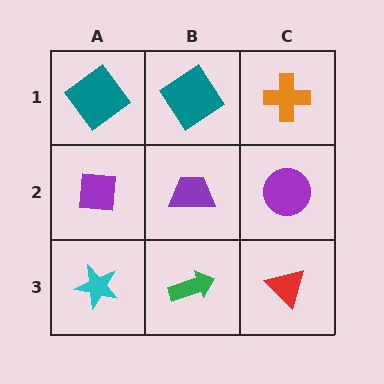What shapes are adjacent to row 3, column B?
A purple trapezoid (row 2, column B), a cyan star (row 3, column A), a red triangle (row 3, column C).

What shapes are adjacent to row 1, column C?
A purple circle (row 2, column C), a teal diamond (row 1, column B).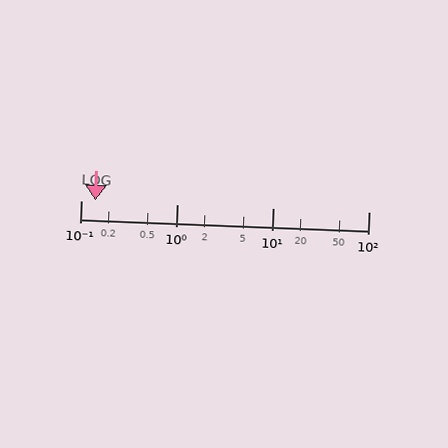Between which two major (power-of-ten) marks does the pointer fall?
The pointer is between 0.1 and 1.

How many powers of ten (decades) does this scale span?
The scale spans 3 decades, from 0.1 to 100.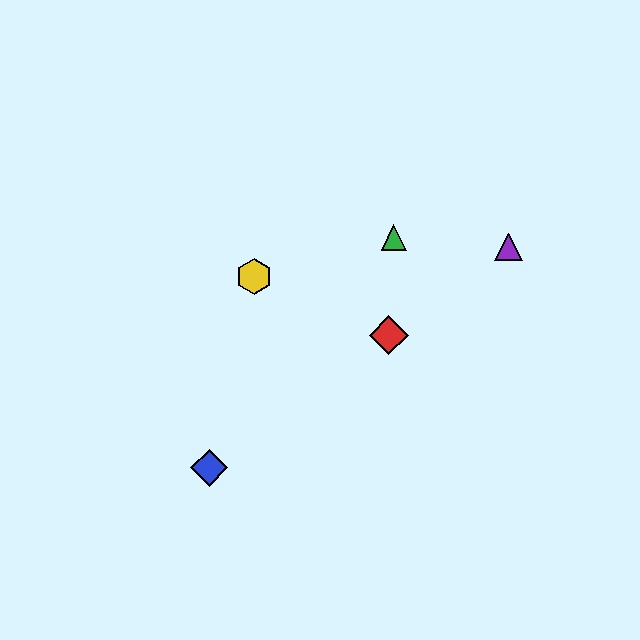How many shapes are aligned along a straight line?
3 shapes (the red diamond, the blue diamond, the purple triangle) are aligned along a straight line.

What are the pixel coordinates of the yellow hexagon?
The yellow hexagon is at (254, 277).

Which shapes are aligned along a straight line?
The red diamond, the blue diamond, the purple triangle are aligned along a straight line.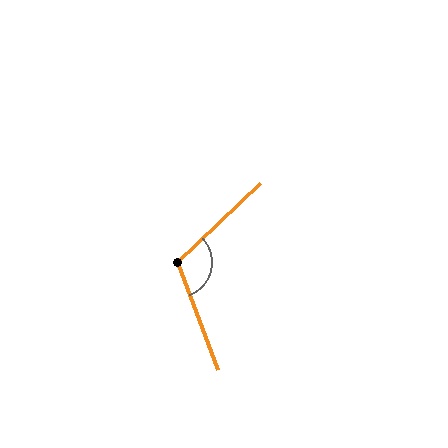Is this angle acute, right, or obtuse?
It is obtuse.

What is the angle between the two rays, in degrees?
Approximately 113 degrees.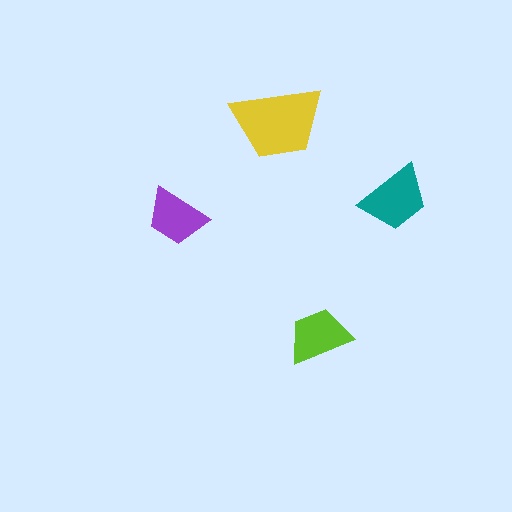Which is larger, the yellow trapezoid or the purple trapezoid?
The yellow one.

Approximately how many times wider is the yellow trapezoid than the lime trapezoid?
About 1.5 times wider.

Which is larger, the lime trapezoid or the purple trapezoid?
The lime one.